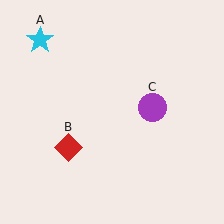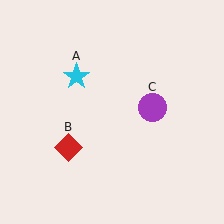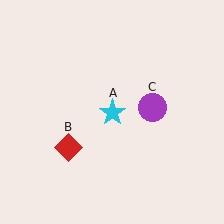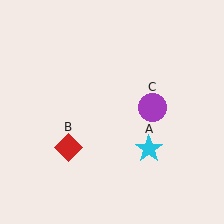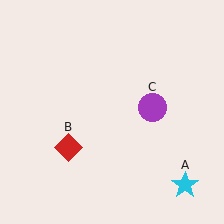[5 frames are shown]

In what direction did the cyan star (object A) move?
The cyan star (object A) moved down and to the right.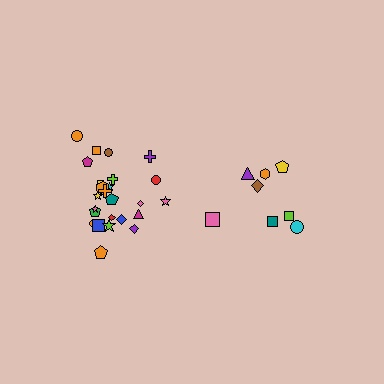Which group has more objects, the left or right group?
The left group.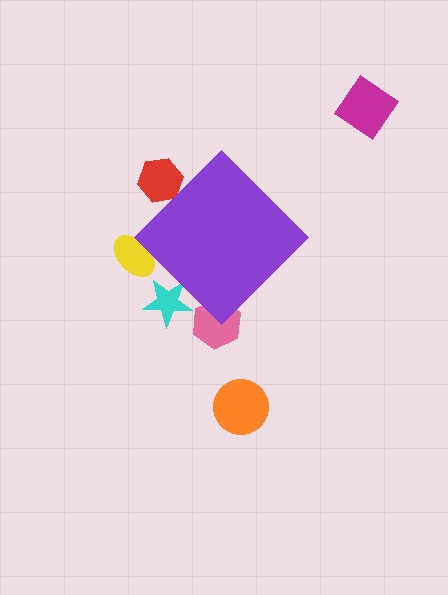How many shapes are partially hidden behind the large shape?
4 shapes are partially hidden.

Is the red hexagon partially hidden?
Yes, the red hexagon is partially hidden behind the purple diamond.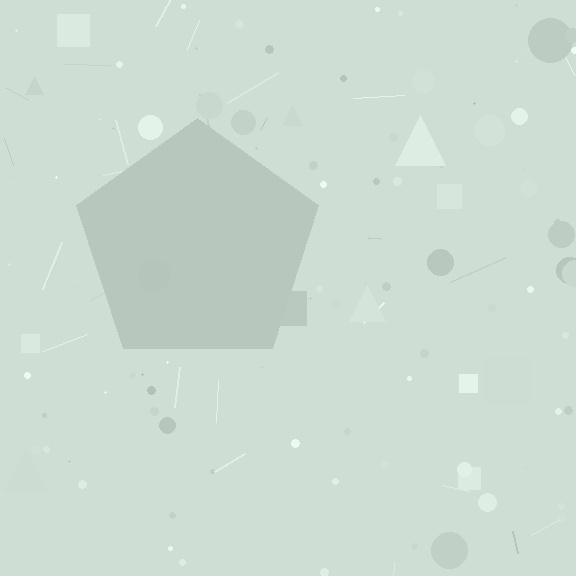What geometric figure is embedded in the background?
A pentagon is embedded in the background.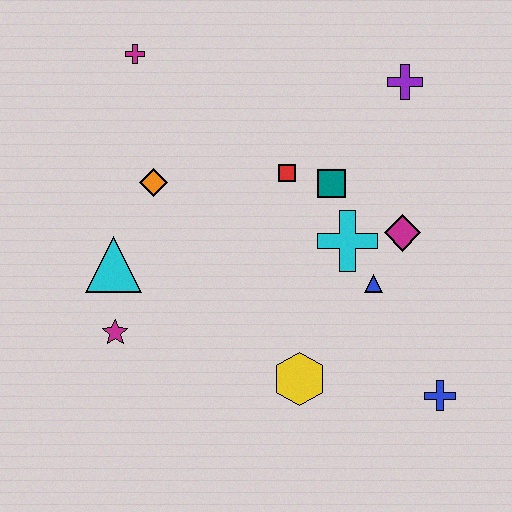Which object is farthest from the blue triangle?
The magenta cross is farthest from the blue triangle.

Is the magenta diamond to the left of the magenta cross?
No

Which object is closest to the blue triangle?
The cyan cross is closest to the blue triangle.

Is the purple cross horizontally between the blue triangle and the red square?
No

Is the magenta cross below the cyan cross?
No